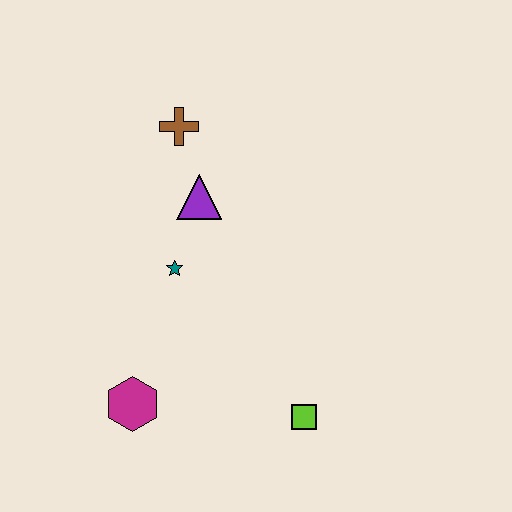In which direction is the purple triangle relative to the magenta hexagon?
The purple triangle is above the magenta hexagon.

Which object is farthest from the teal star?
The lime square is farthest from the teal star.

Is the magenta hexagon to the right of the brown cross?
No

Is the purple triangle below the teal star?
No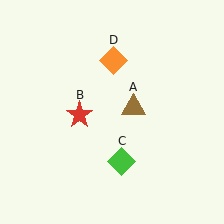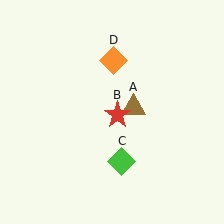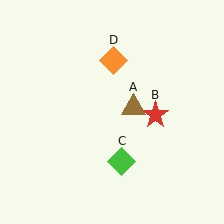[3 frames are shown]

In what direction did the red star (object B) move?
The red star (object B) moved right.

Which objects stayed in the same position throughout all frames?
Brown triangle (object A) and green diamond (object C) and orange diamond (object D) remained stationary.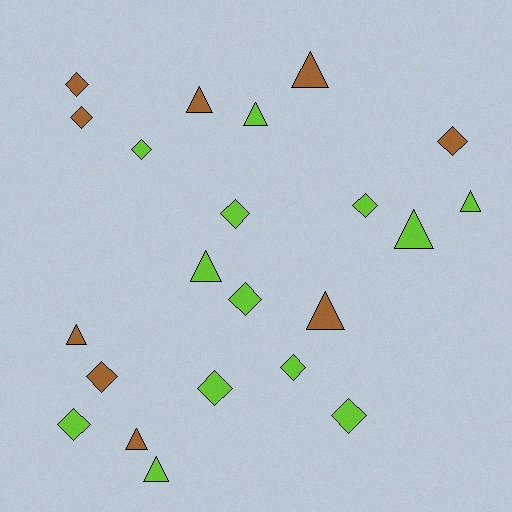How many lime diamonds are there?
There are 8 lime diamonds.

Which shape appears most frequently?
Diamond, with 12 objects.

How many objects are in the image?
There are 22 objects.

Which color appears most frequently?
Lime, with 13 objects.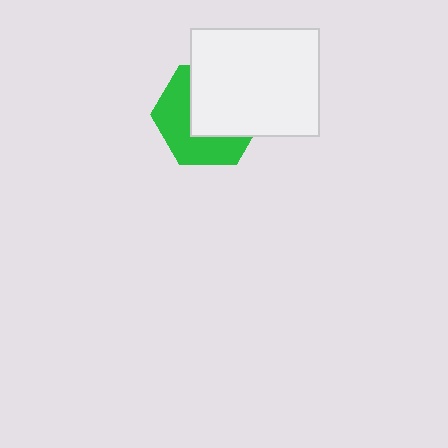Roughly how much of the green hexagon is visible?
About half of it is visible (roughly 46%).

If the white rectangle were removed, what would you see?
You would see the complete green hexagon.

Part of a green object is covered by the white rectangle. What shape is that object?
It is a hexagon.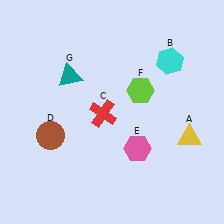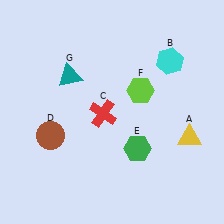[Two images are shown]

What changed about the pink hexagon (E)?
In Image 1, E is pink. In Image 2, it changed to green.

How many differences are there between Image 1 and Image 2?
There is 1 difference between the two images.